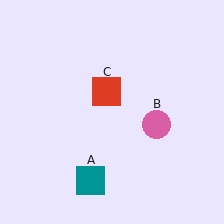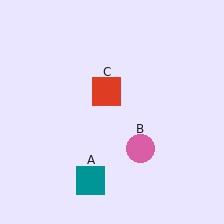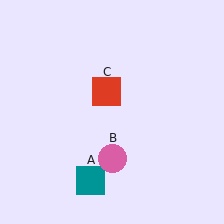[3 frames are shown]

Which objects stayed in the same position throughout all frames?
Teal square (object A) and red square (object C) remained stationary.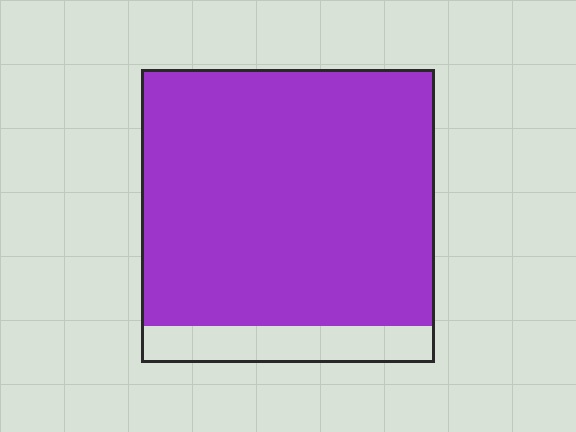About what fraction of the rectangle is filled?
About seven eighths (7/8).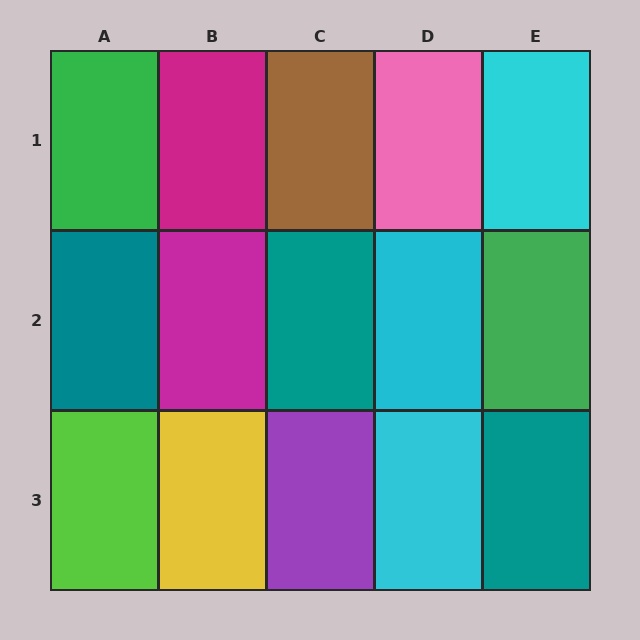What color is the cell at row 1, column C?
Brown.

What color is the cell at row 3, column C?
Purple.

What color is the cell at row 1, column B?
Magenta.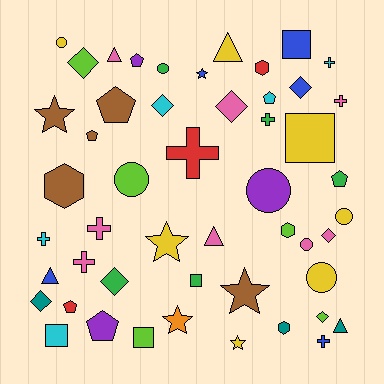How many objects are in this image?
There are 50 objects.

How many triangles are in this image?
There are 5 triangles.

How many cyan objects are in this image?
There are 5 cyan objects.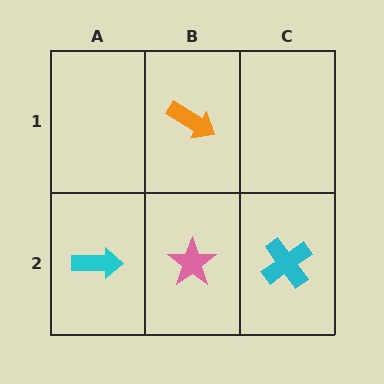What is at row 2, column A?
A cyan arrow.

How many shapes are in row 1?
1 shape.